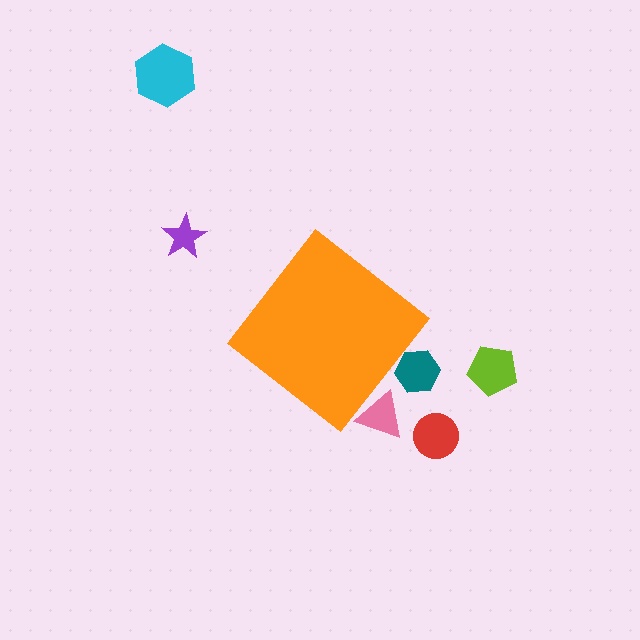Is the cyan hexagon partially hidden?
No, the cyan hexagon is fully visible.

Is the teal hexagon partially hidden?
Yes, the teal hexagon is partially hidden behind the orange diamond.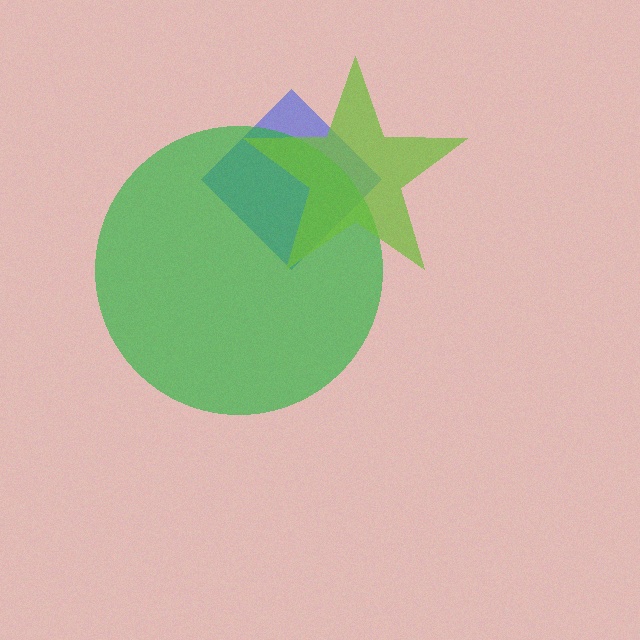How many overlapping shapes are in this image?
There are 3 overlapping shapes in the image.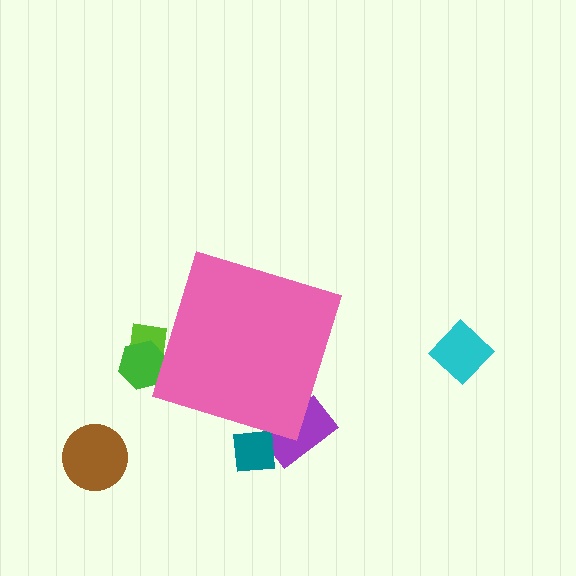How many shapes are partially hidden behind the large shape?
4 shapes are partially hidden.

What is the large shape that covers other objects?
A pink diamond.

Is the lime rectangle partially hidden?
Yes, the lime rectangle is partially hidden behind the pink diamond.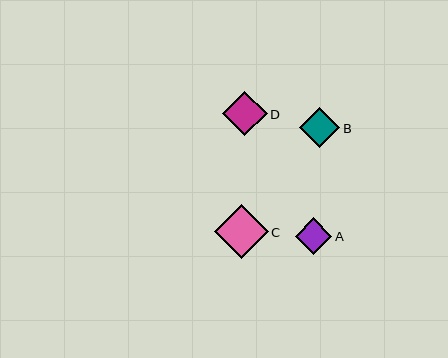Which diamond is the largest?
Diamond C is the largest with a size of approximately 54 pixels.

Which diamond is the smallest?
Diamond A is the smallest with a size of approximately 37 pixels.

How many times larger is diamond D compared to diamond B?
Diamond D is approximately 1.1 times the size of diamond B.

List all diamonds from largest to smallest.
From largest to smallest: C, D, B, A.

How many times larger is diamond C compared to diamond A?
Diamond C is approximately 1.5 times the size of diamond A.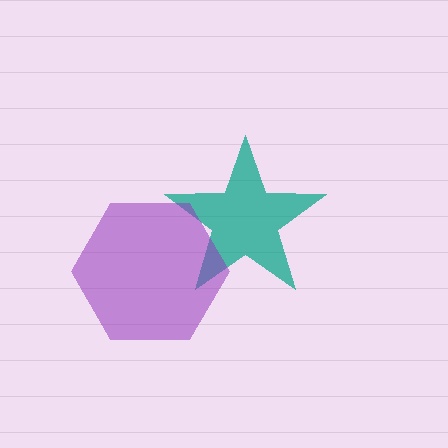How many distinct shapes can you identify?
There are 2 distinct shapes: a teal star, a purple hexagon.